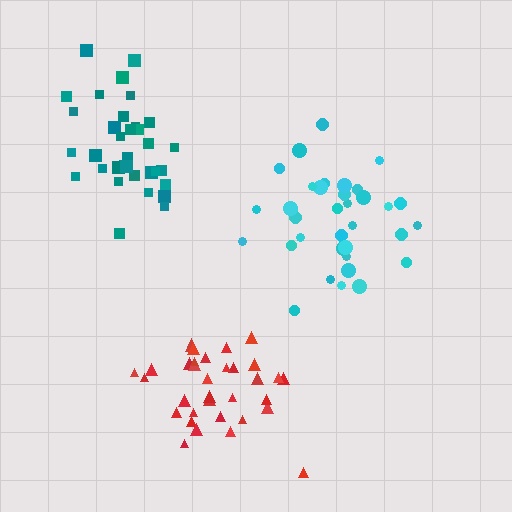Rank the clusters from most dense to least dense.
teal, red, cyan.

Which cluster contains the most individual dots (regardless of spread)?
Teal (35).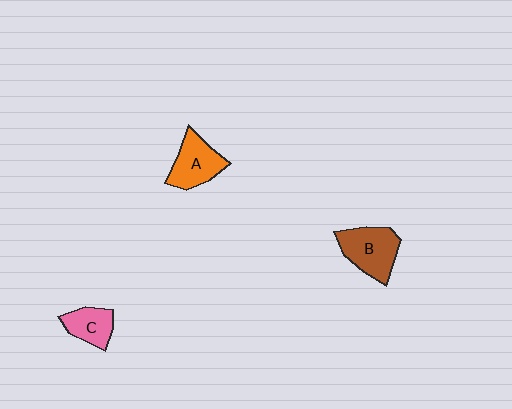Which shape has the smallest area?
Shape C (pink).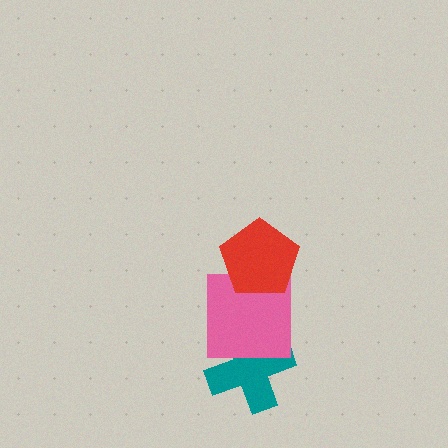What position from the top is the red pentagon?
The red pentagon is 1st from the top.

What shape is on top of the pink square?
The red pentagon is on top of the pink square.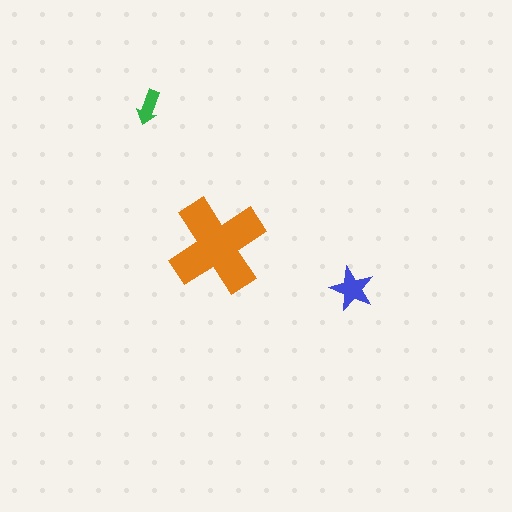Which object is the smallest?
The green arrow.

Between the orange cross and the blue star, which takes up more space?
The orange cross.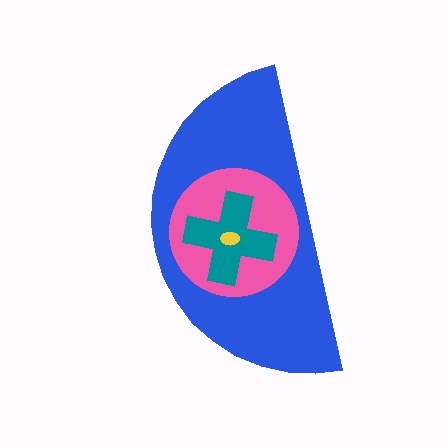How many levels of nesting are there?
4.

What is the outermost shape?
The blue semicircle.